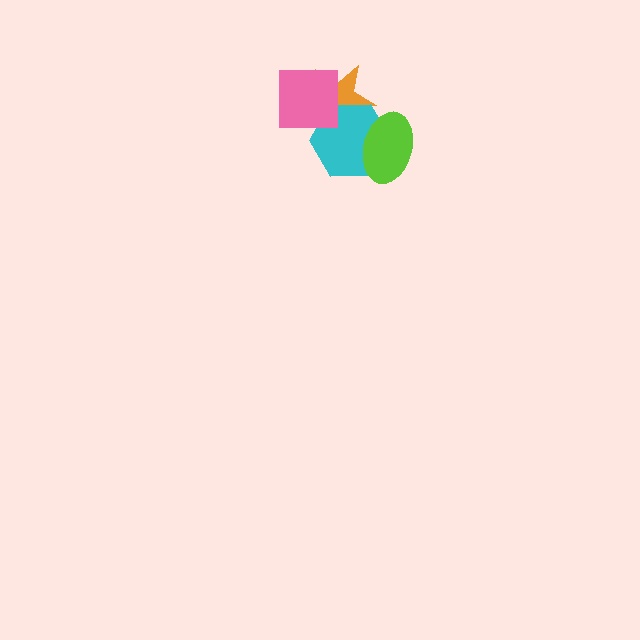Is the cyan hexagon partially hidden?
Yes, it is partially covered by another shape.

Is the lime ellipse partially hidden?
No, no other shape covers it.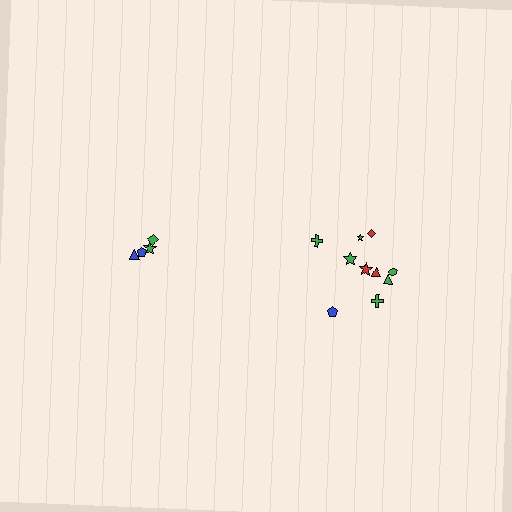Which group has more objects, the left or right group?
The right group.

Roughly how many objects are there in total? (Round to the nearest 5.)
Roughly 15 objects in total.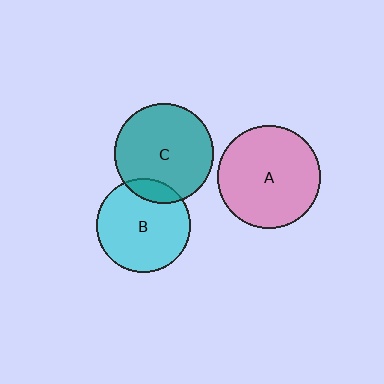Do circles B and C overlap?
Yes.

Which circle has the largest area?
Circle A (pink).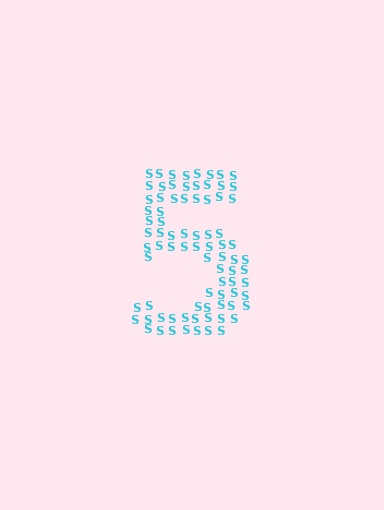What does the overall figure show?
The overall figure shows the digit 5.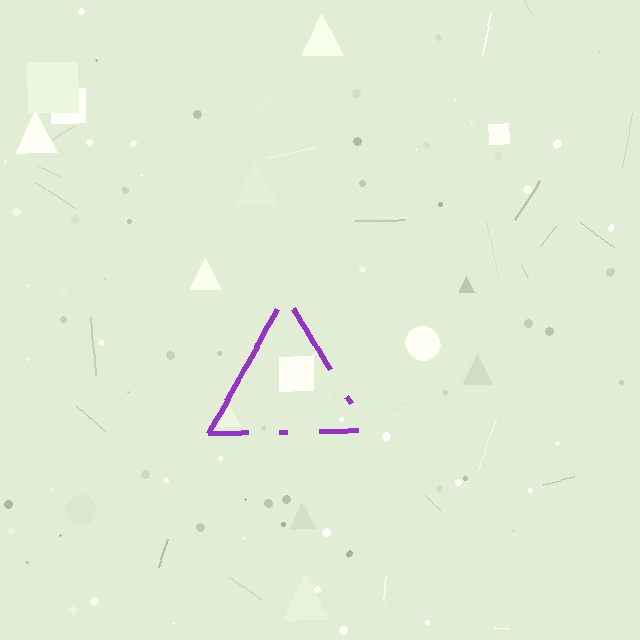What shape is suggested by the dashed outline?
The dashed outline suggests a triangle.